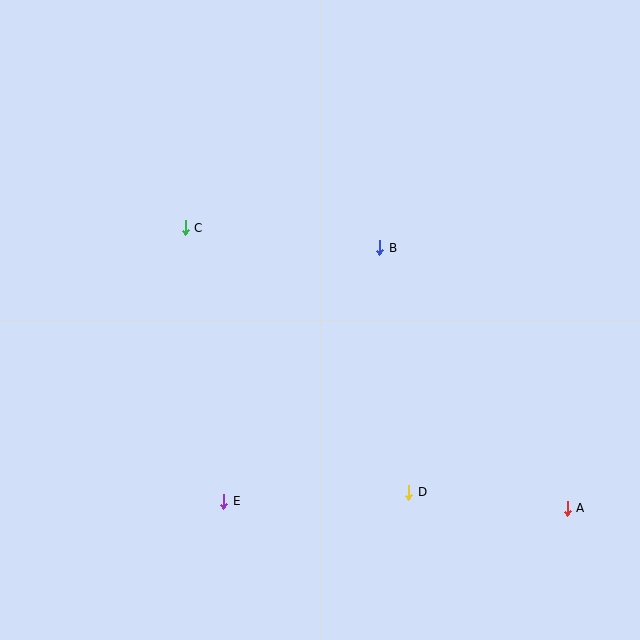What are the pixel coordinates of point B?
Point B is at (380, 248).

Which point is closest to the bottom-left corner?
Point E is closest to the bottom-left corner.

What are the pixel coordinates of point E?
Point E is at (224, 501).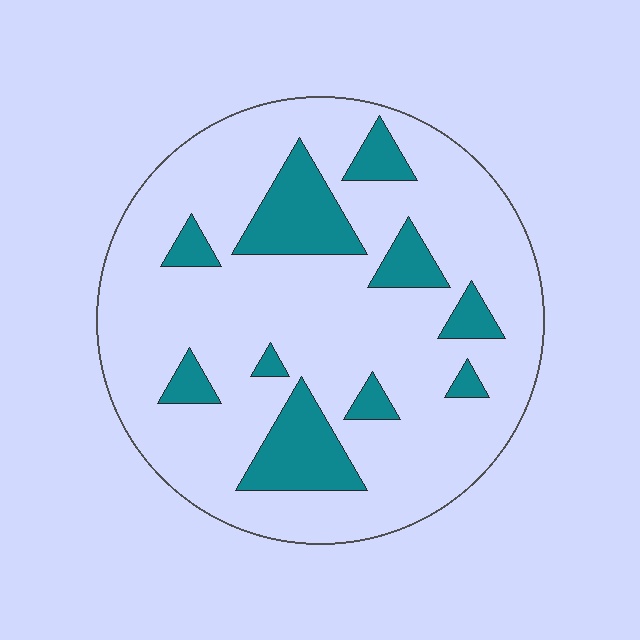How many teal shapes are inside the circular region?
10.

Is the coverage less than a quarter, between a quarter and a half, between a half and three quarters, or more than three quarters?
Less than a quarter.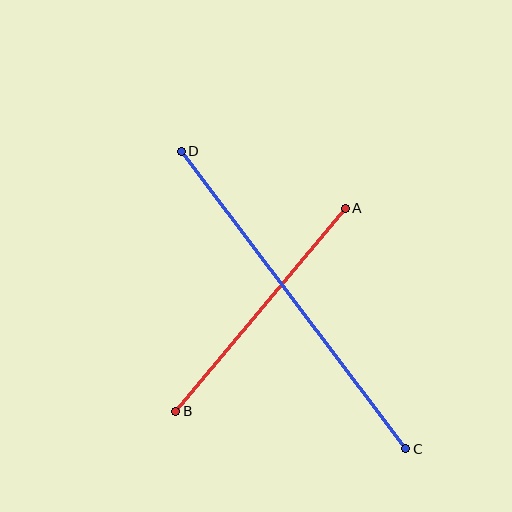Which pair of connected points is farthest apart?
Points C and D are farthest apart.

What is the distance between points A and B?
The distance is approximately 264 pixels.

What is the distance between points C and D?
The distance is approximately 373 pixels.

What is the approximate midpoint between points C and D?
The midpoint is at approximately (294, 300) pixels.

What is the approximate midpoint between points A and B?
The midpoint is at approximately (261, 310) pixels.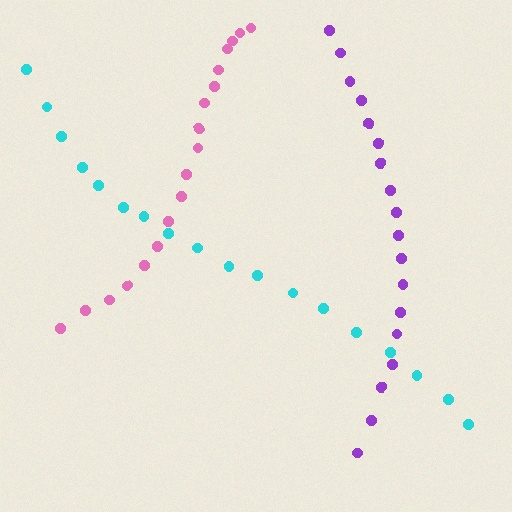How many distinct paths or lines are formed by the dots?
There are 3 distinct paths.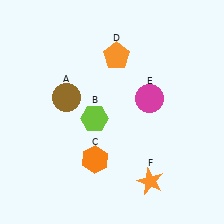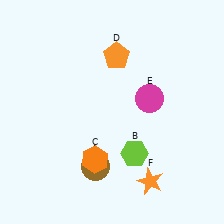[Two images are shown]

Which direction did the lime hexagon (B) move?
The lime hexagon (B) moved right.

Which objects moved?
The objects that moved are: the brown circle (A), the lime hexagon (B).